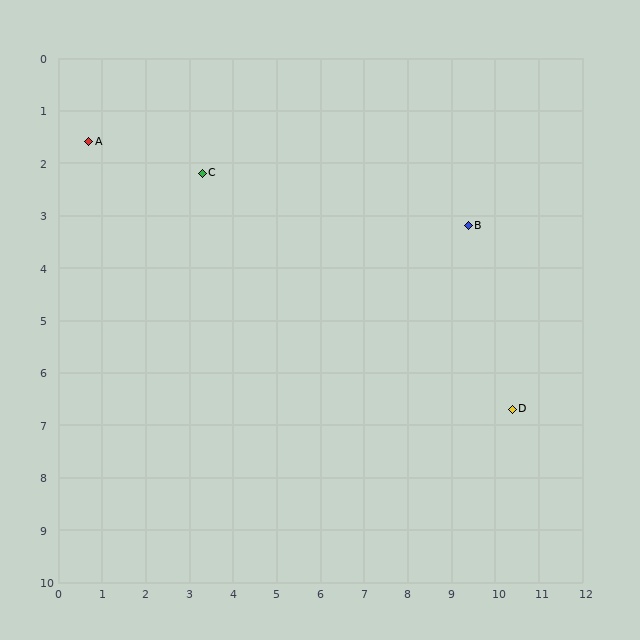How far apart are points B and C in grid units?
Points B and C are about 6.2 grid units apart.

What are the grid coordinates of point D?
Point D is at approximately (10.4, 6.7).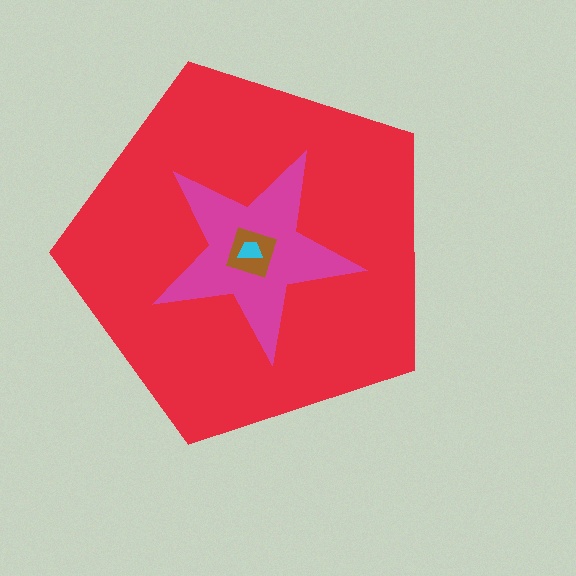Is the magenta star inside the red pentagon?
Yes.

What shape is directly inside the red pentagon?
The magenta star.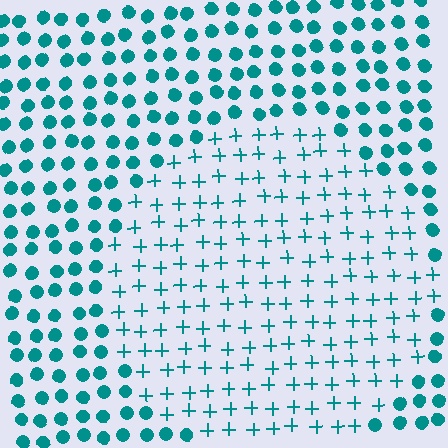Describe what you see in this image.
The image is filled with small teal elements arranged in a uniform grid. A circle-shaped region contains plus signs, while the surrounding area contains circles. The boundary is defined purely by the change in element shape.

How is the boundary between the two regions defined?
The boundary is defined by a change in element shape: plus signs inside vs. circles outside. All elements share the same color and spacing.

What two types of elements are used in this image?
The image uses plus signs inside the circle region and circles outside it.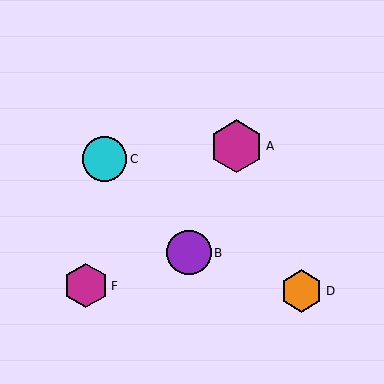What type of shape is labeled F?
Shape F is a magenta hexagon.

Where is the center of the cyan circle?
The center of the cyan circle is at (105, 159).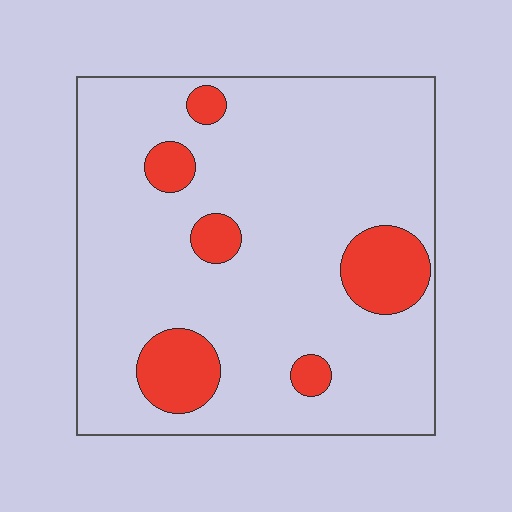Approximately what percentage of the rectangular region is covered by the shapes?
Approximately 15%.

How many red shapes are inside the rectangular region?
6.